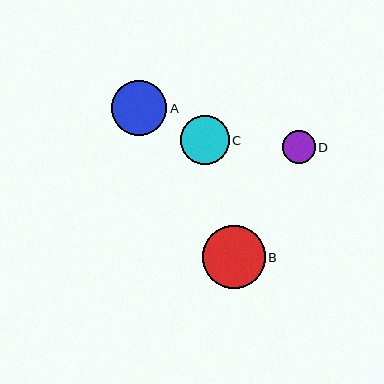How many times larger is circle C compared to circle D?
Circle C is approximately 1.5 times the size of circle D.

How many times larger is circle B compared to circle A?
Circle B is approximately 1.1 times the size of circle A.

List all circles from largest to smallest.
From largest to smallest: B, A, C, D.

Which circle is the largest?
Circle B is the largest with a size of approximately 63 pixels.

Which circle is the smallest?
Circle D is the smallest with a size of approximately 33 pixels.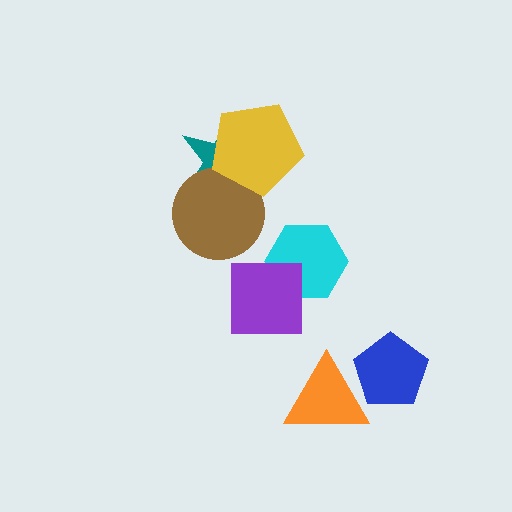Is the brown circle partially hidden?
Yes, it is partially covered by another shape.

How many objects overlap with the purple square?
1 object overlaps with the purple square.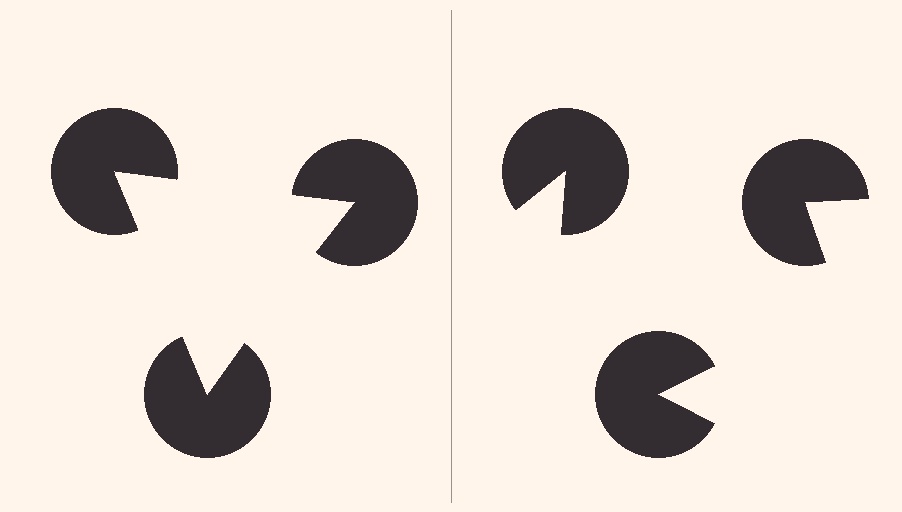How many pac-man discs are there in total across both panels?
6 — 3 on each side.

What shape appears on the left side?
An illusory triangle.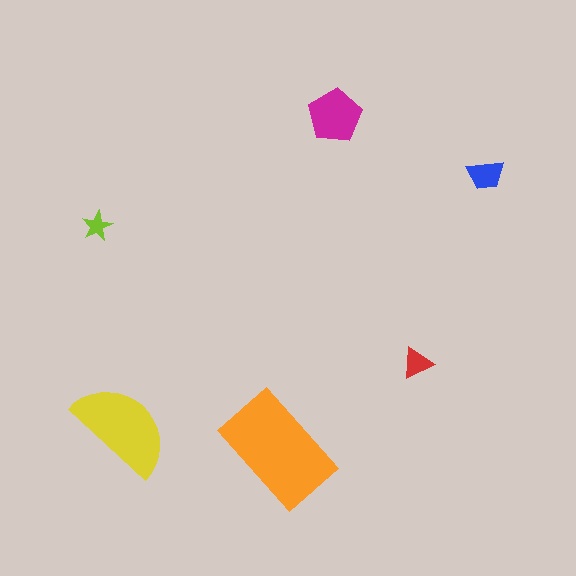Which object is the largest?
The orange rectangle.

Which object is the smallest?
The lime star.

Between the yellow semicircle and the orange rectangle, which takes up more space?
The orange rectangle.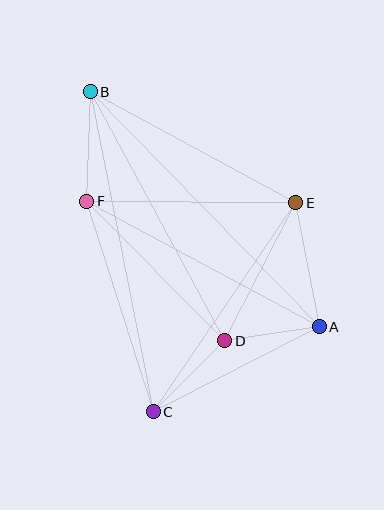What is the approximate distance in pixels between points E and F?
The distance between E and F is approximately 209 pixels.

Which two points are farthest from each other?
Points A and B are farthest from each other.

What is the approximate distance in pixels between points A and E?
The distance between A and E is approximately 126 pixels.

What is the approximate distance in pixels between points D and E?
The distance between D and E is approximately 155 pixels.